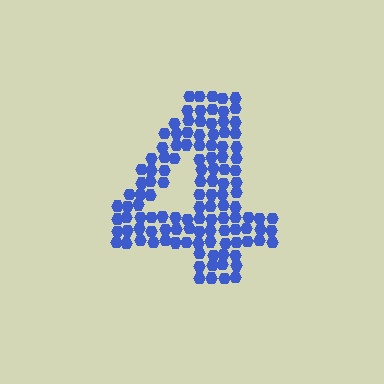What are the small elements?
The small elements are hexagons.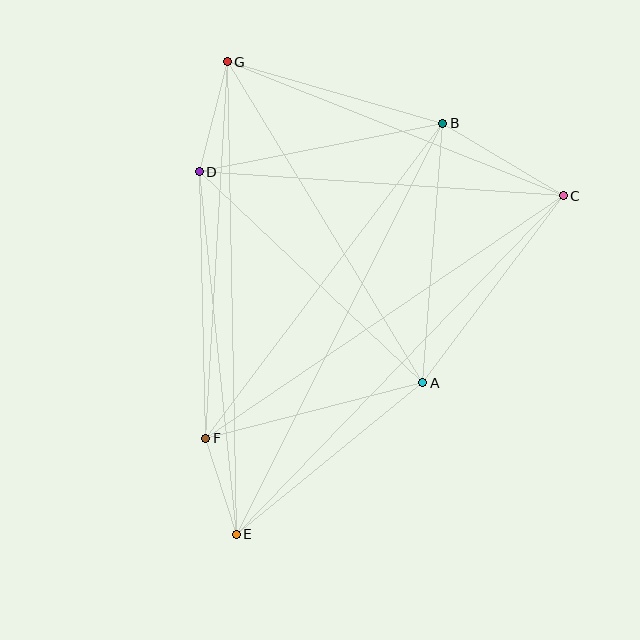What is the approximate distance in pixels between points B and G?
The distance between B and G is approximately 224 pixels.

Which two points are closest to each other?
Points E and F are closest to each other.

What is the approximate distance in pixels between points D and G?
The distance between D and G is approximately 114 pixels.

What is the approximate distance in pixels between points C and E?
The distance between C and E is approximately 471 pixels.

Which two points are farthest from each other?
Points E and G are farthest from each other.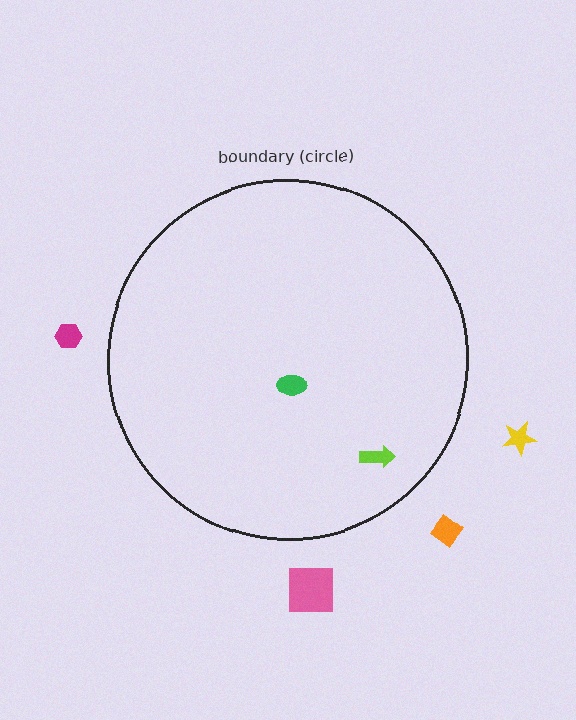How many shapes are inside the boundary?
2 inside, 4 outside.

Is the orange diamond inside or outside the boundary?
Outside.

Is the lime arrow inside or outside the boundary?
Inside.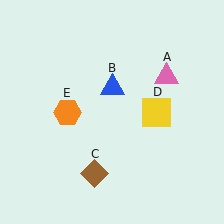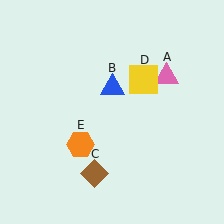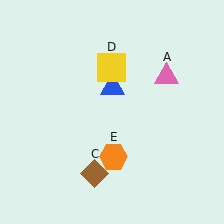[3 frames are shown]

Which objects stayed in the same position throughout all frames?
Pink triangle (object A) and blue triangle (object B) and brown diamond (object C) remained stationary.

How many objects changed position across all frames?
2 objects changed position: yellow square (object D), orange hexagon (object E).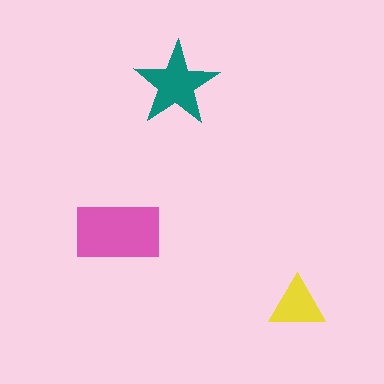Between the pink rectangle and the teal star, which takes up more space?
The pink rectangle.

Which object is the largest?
The pink rectangle.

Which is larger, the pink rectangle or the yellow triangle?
The pink rectangle.